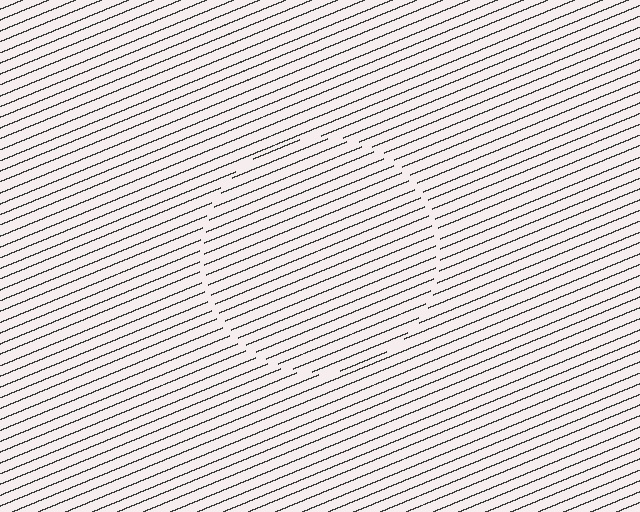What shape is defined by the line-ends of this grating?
An illusory circle. The interior of the shape contains the same grating, shifted by half a period — the contour is defined by the phase discontinuity where line-ends from the inner and outer gratings abut.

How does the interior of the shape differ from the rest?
The interior of the shape contains the same grating, shifted by half a period — the contour is defined by the phase discontinuity where line-ends from the inner and outer gratings abut.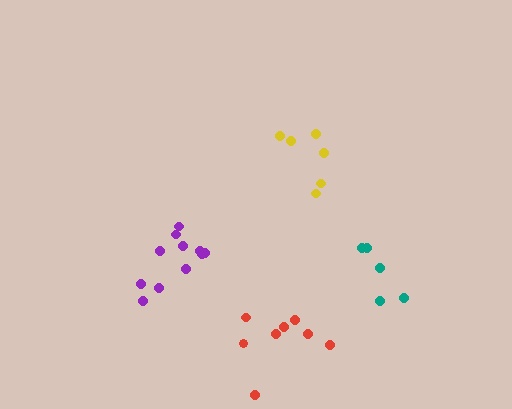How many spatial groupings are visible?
There are 4 spatial groupings.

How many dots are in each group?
Group 1: 8 dots, Group 2: 6 dots, Group 3: 5 dots, Group 4: 11 dots (30 total).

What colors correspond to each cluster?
The clusters are colored: red, yellow, teal, purple.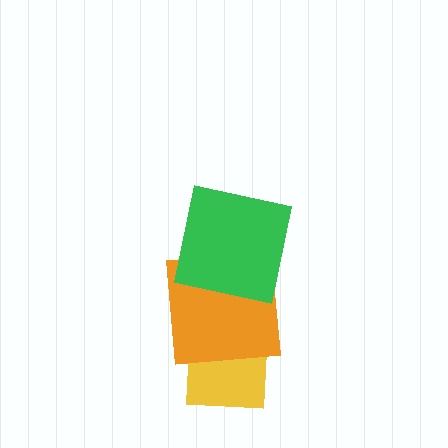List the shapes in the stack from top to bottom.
From top to bottom: the green square, the orange square, the yellow square.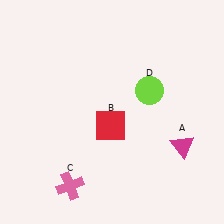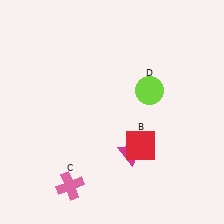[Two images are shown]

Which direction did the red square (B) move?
The red square (B) moved right.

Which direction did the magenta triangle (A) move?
The magenta triangle (A) moved left.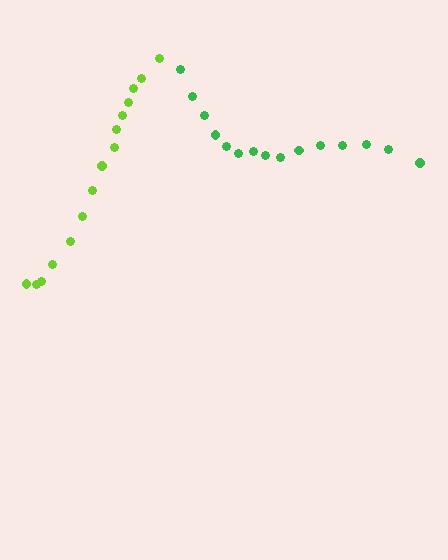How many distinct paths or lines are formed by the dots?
There are 2 distinct paths.